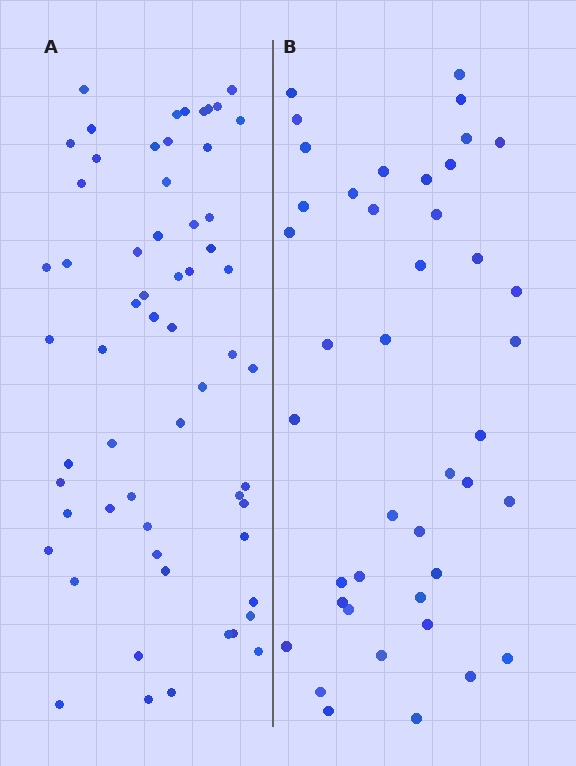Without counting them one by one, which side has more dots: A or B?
Region A (the left region) has more dots.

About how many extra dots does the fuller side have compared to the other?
Region A has approximately 20 more dots than region B.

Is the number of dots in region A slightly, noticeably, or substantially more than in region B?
Region A has noticeably more, but not dramatically so. The ratio is roughly 1.4 to 1.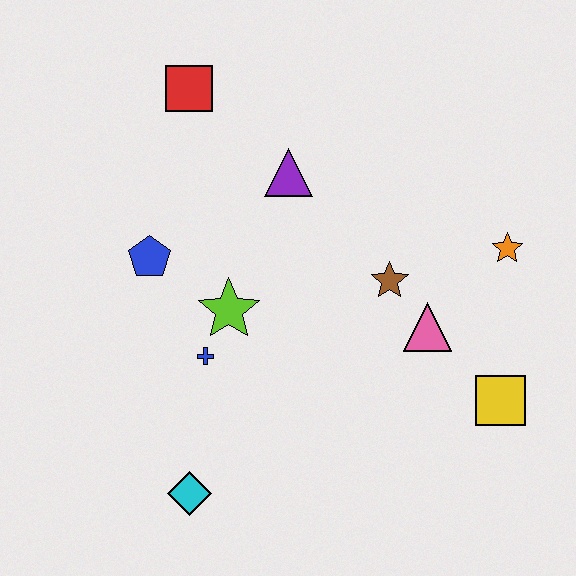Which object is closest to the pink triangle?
The brown star is closest to the pink triangle.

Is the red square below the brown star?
No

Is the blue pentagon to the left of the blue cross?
Yes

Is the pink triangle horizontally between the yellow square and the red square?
Yes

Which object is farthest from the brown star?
The cyan diamond is farthest from the brown star.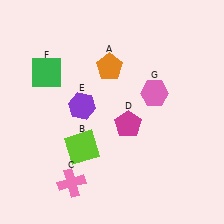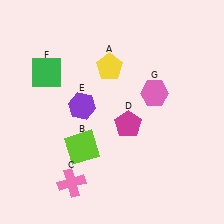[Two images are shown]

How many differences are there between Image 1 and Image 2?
There is 1 difference between the two images.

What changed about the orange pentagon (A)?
In Image 1, A is orange. In Image 2, it changed to yellow.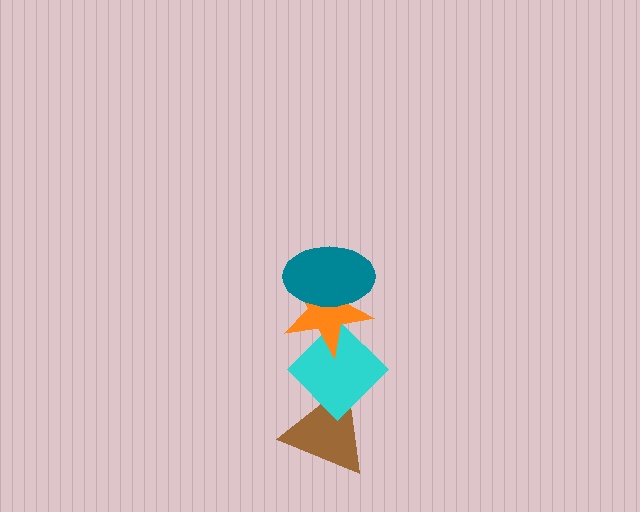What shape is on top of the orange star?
The teal ellipse is on top of the orange star.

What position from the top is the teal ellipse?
The teal ellipse is 1st from the top.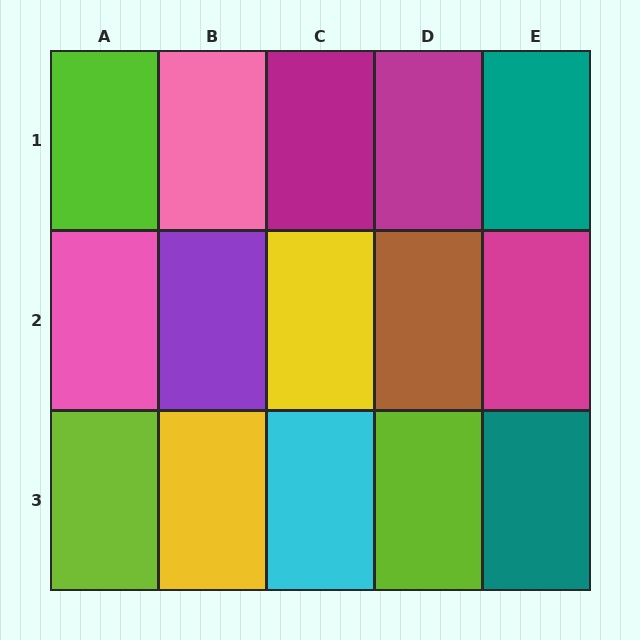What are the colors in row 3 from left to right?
Lime, yellow, cyan, lime, teal.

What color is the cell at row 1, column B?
Pink.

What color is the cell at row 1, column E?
Teal.